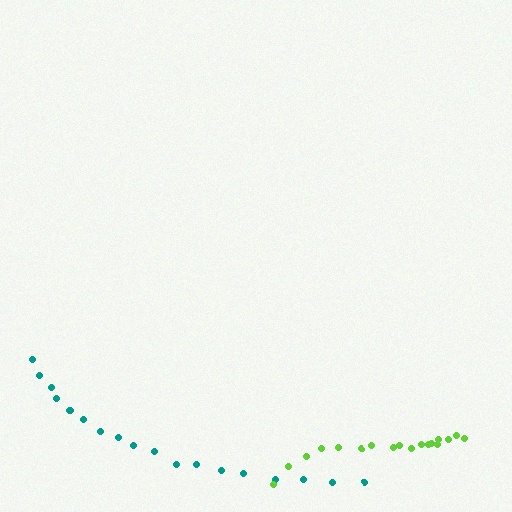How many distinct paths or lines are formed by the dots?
There are 2 distinct paths.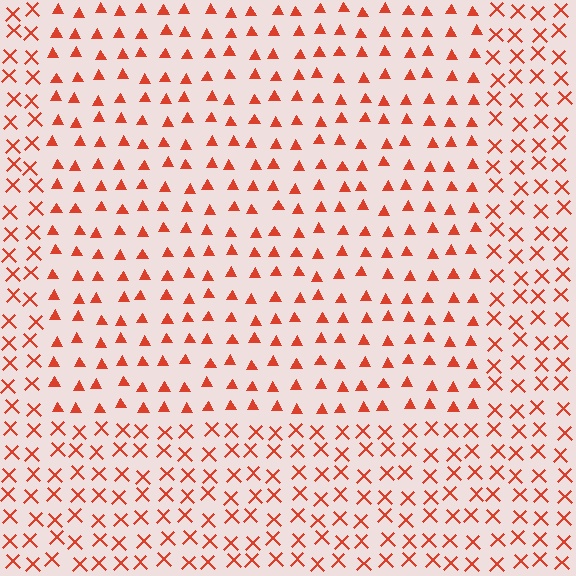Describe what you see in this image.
The image is filled with small red elements arranged in a uniform grid. A rectangle-shaped region contains triangles, while the surrounding area contains X marks. The boundary is defined purely by the change in element shape.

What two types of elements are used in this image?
The image uses triangles inside the rectangle region and X marks outside it.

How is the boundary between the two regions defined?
The boundary is defined by a change in element shape: triangles inside vs. X marks outside. All elements share the same color and spacing.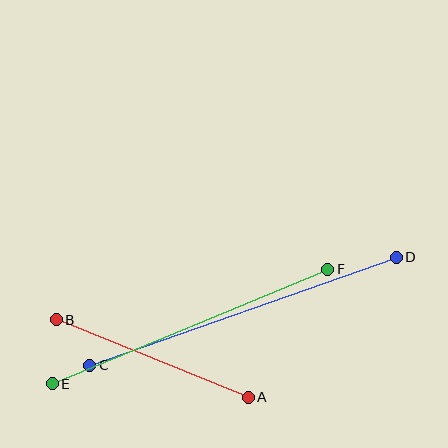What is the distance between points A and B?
The distance is approximately 207 pixels.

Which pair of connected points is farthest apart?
Points C and D are farthest apart.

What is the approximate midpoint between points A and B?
The midpoint is at approximately (152, 358) pixels.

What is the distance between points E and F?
The distance is approximately 298 pixels.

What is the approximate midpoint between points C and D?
The midpoint is at approximately (243, 311) pixels.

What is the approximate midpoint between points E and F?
The midpoint is at approximately (190, 326) pixels.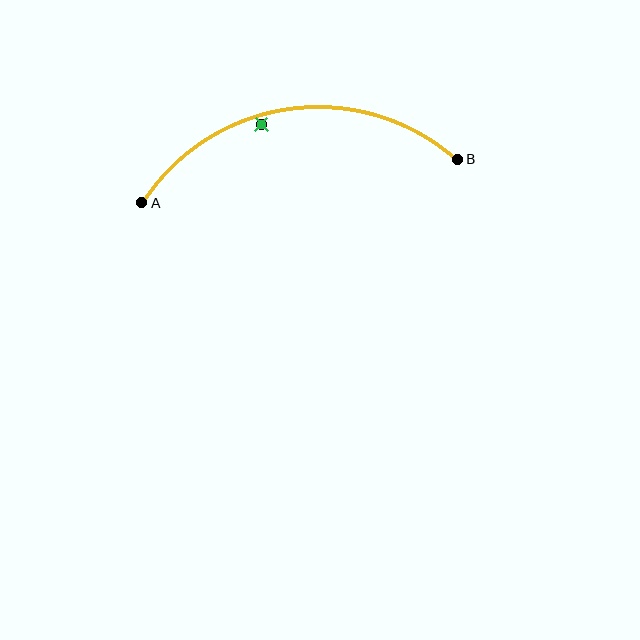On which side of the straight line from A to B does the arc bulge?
The arc bulges above the straight line connecting A and B.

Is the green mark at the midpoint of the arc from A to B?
No — the green mark does not lie on the arc at all. It sits slightly inside the curve.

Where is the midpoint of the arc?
The arc midpoint is the point on the curve farthest from the straight line joining A and B. It sits above that line.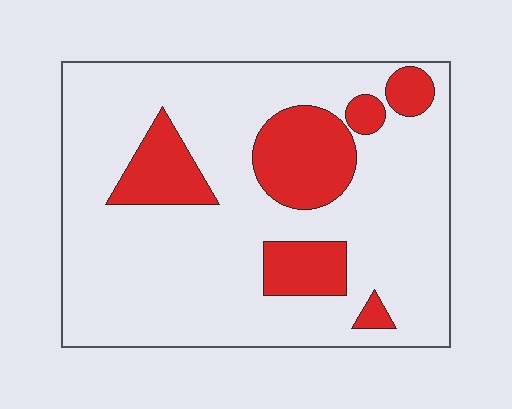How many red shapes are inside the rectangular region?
6.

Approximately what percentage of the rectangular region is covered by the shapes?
Approximately 20%.